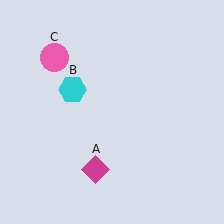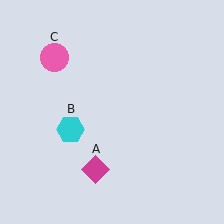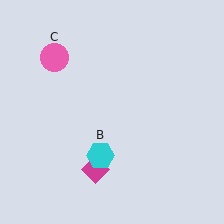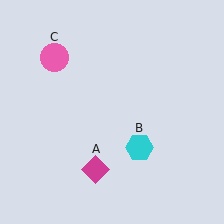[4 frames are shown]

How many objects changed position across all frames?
1 object changed position: cyan hexagon (object B).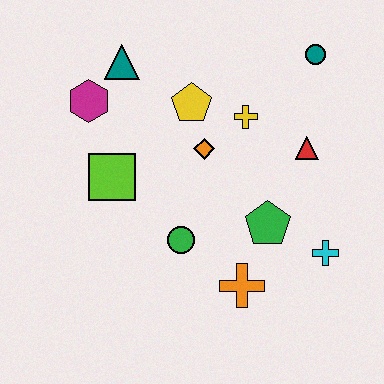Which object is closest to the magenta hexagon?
The teal triangle is closest to the magenta hexagon.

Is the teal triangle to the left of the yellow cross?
Yes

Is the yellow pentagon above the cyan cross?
Yes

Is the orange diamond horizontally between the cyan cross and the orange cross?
No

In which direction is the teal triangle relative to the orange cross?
The teal triangle is above the orange cross.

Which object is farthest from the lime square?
The teal circle is farthest from the lime square.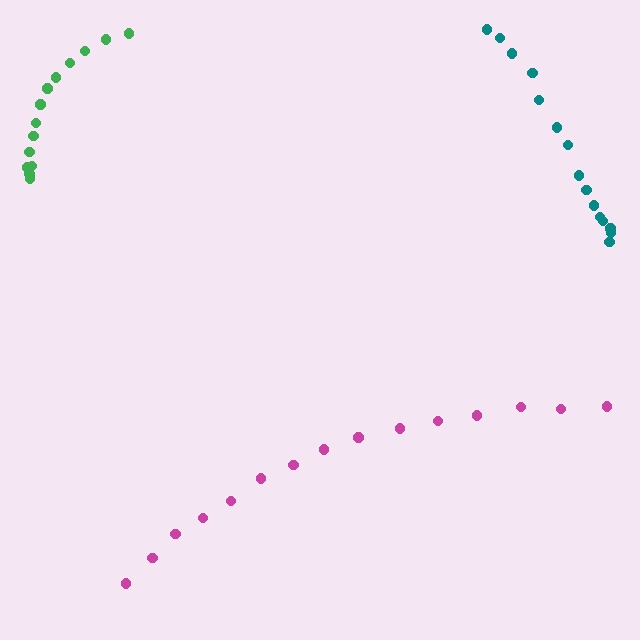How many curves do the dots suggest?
There are 3 distinct paths.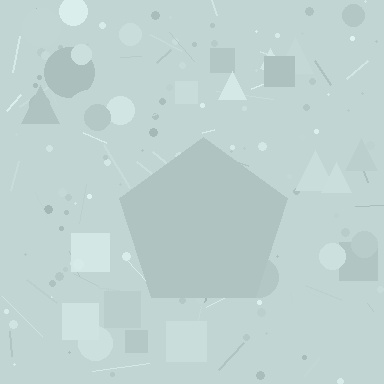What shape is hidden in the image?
A pentagon is hidden in the image.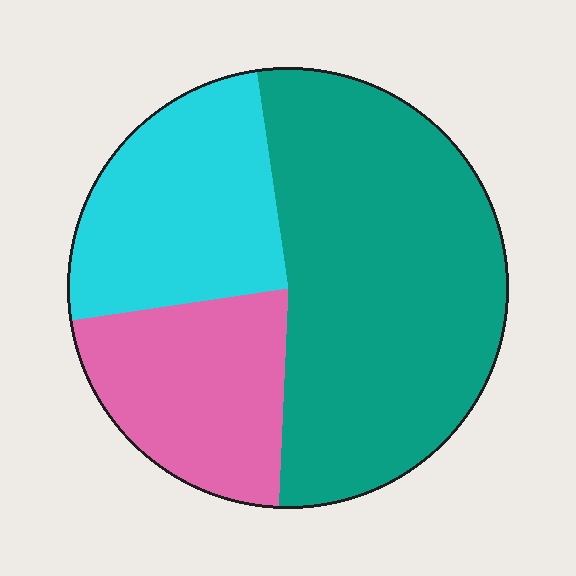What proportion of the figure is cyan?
Cyan takes up about one quarter (1/4) of the figure.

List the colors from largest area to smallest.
From largest to smallest: teal, cyan, pink.